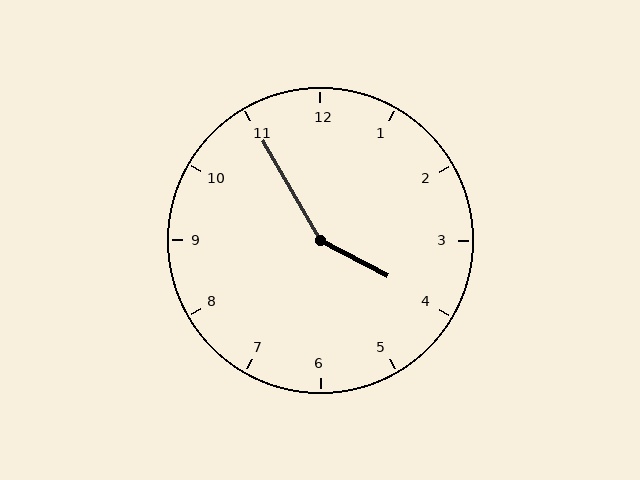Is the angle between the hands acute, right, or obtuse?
It is obtuse.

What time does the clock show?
3:55.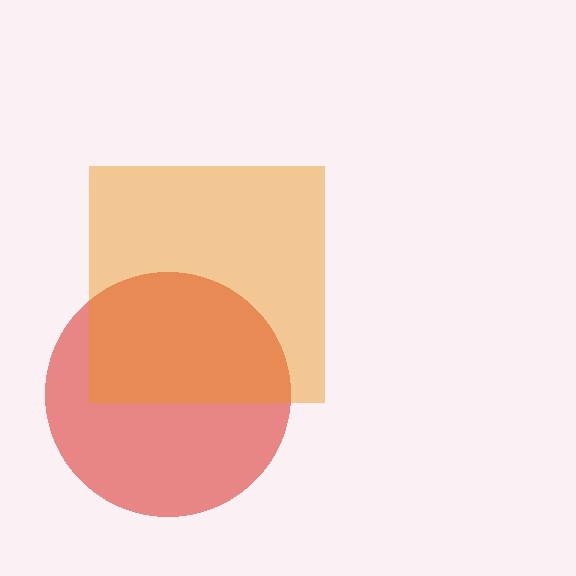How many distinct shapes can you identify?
There are 2 distinct shapes: a red circle, an orange square.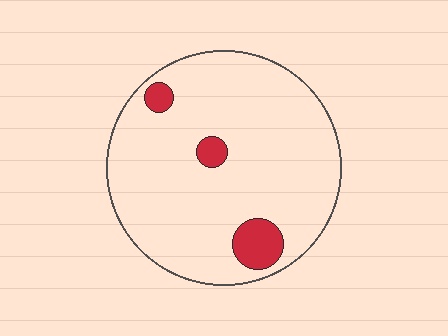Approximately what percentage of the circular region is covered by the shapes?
Approximately 10%.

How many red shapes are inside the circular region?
3.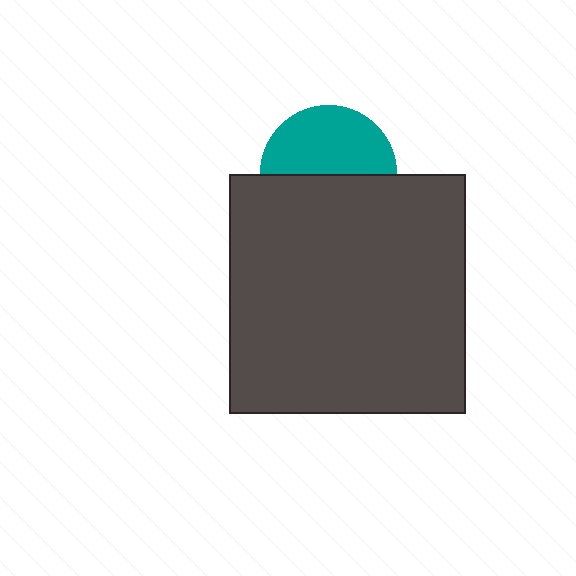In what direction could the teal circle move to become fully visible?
The teal circle could move up. That would shift it out from behind the dark gray rectangle entirely.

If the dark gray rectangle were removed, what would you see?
You would see the complete teal circle.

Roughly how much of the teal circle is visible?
About half of it is visible (roughly 50%).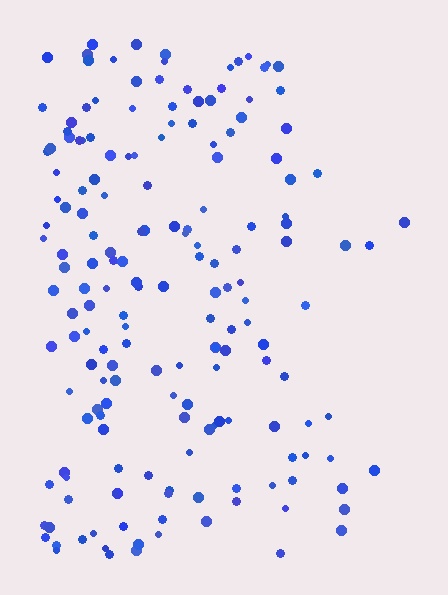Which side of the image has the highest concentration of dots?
The left.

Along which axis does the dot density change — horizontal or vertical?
Horizontal.